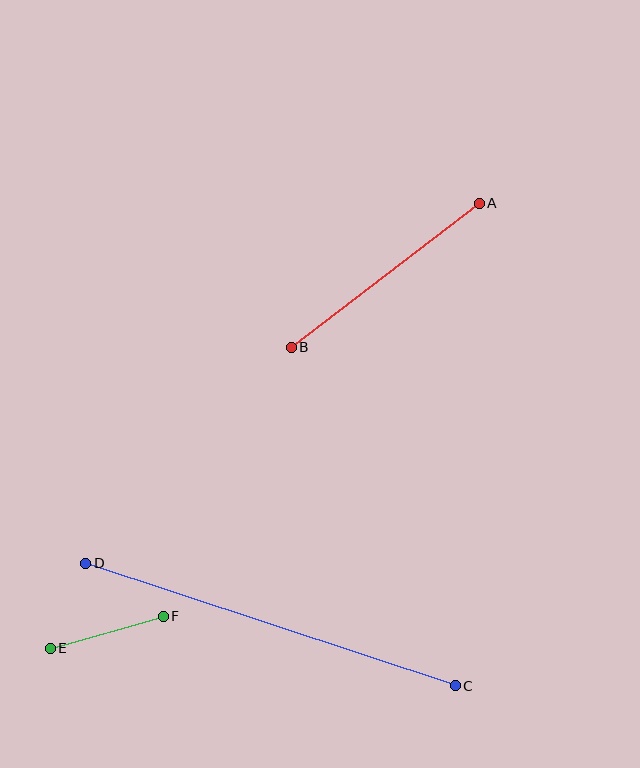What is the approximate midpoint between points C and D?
The midpoint is at approximately (270, 625) pixels.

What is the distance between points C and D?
The distance is approximately 389 pixels.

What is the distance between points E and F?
The distance is approximately 117 pixels.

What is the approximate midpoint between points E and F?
The midpoint is at approximately (107, 632) pixels.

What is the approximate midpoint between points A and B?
The midpoint is at approximately (385, 275) pixels.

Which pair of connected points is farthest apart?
Points C and D are farthest apart.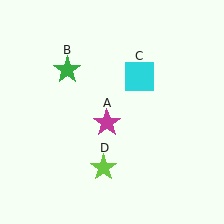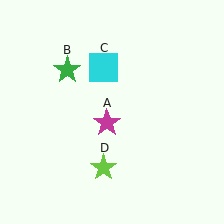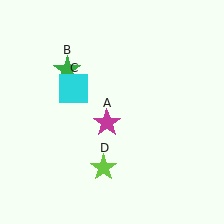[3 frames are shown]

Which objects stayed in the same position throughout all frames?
Magenta star (object A) and green star (object B) and lime star (object D) remained stationary.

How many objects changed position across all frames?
1 object changed position: cyan square (object C).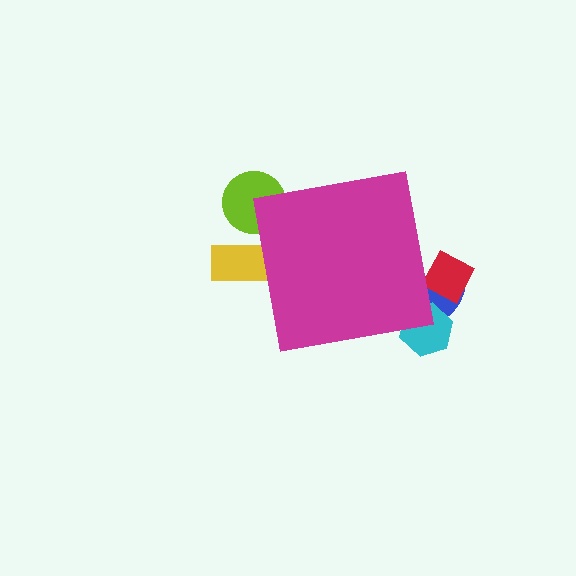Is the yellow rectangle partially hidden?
Yes, the yellow rectangle is partially hidden behind the magenta square.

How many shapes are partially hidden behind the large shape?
5 shapes are partially hidden.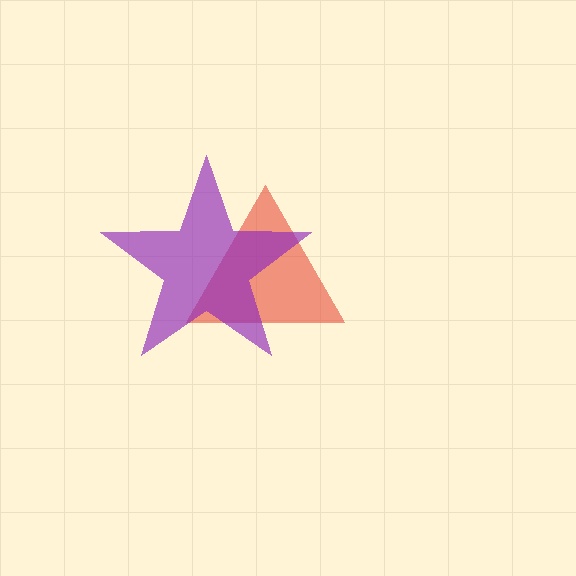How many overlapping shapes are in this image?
There are 2 overlapping shapes in the image.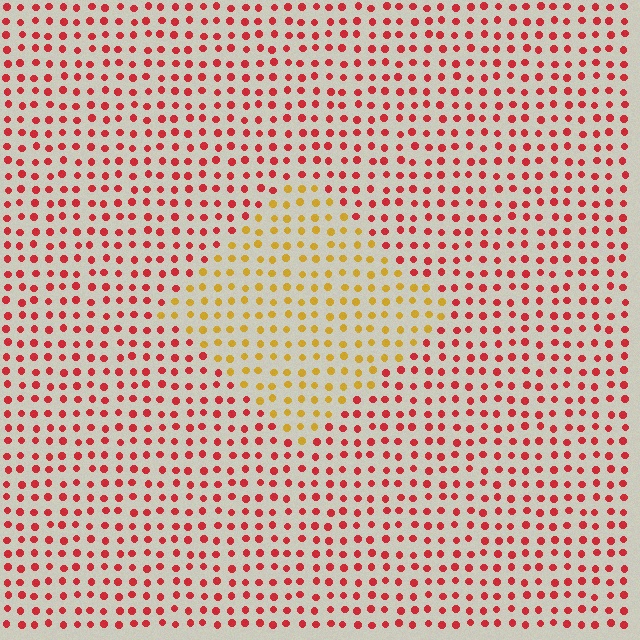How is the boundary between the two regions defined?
The boundary is defined purely by a slight shift in hue (about 50 degrees). Spacing, size, and orientation are identical on both sides.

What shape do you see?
I see a diamond.